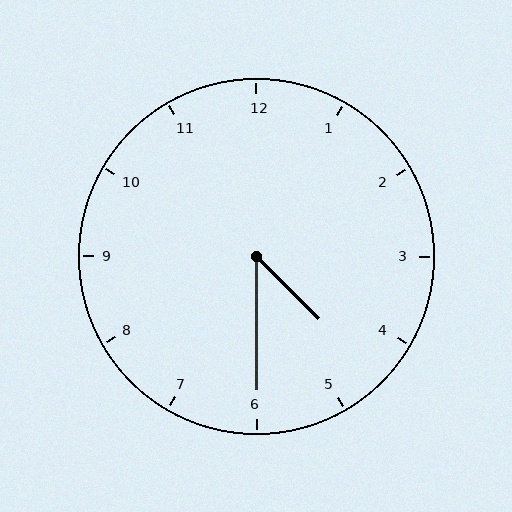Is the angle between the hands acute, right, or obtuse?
It is acute.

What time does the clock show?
4:30.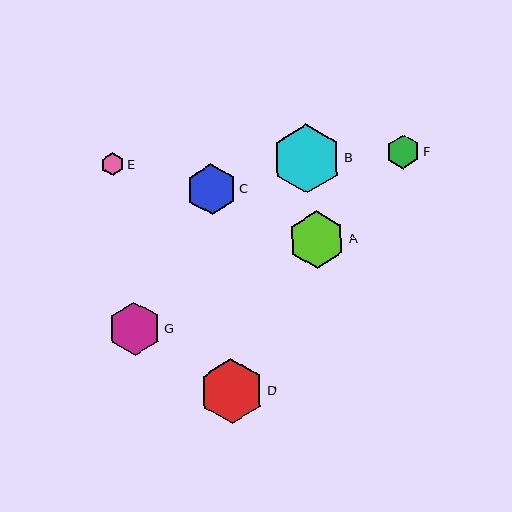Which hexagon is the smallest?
Hexagon E is the smallest with a size of approximately 23 pixels.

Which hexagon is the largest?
Hexagon B is the largest with a size of approximately 69 pixels.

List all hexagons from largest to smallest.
From largest to smallest: B, D, A, G, C, F, E.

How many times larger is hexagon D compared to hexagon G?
Hexagon D is approximately 1.2 times the size of hexagon G.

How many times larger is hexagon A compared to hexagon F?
Hexagon A is approximately 1.7 times the size of hexagon F.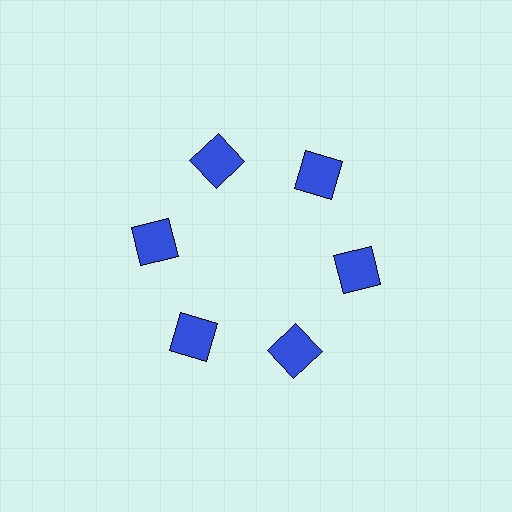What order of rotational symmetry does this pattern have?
This pattern has 6-fold rotational symmetry.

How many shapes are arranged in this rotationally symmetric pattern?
There are 6 shapes, arranged in 6 groups of 1.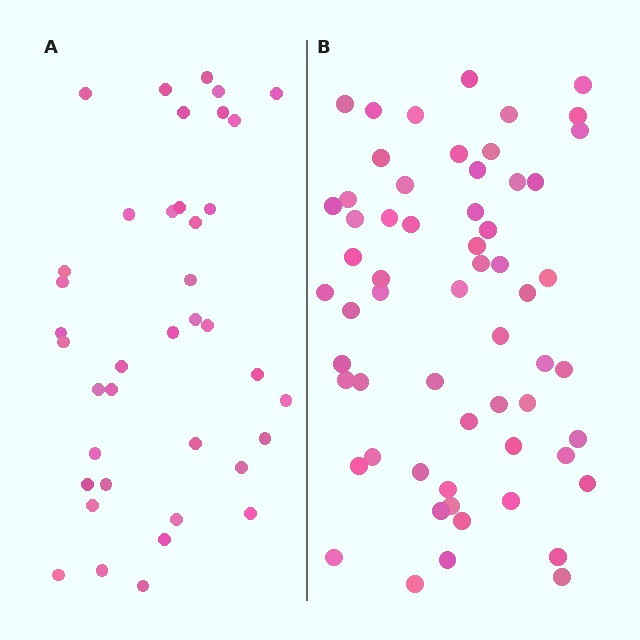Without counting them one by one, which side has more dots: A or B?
Region B (the right region) has more dots.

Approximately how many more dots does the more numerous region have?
Region B has approximately 20 more dots than region A.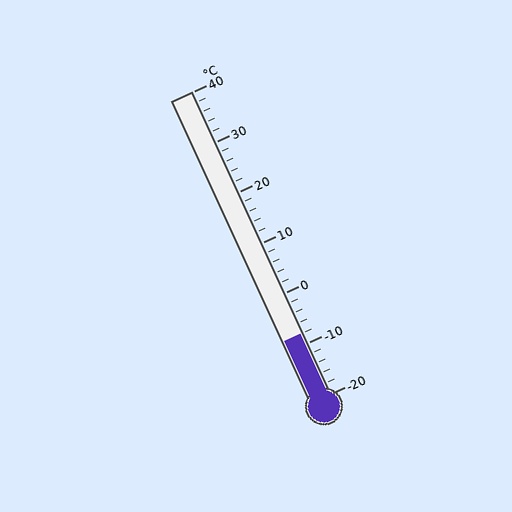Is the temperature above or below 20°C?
The temperature is below 20°C.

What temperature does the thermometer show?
The thermometer shows approximately -8°C.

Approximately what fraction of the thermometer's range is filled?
The thermometer is filled to approximately 20% of its range.